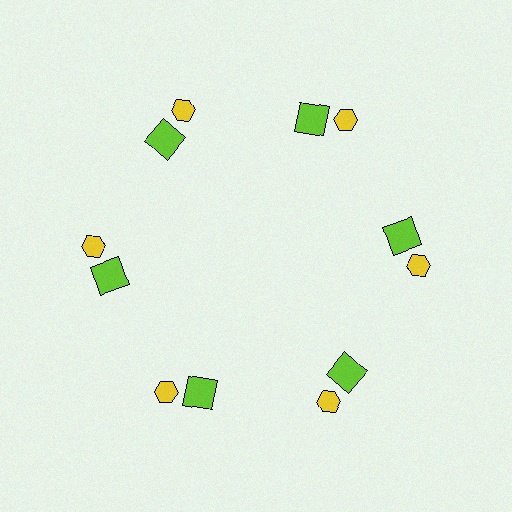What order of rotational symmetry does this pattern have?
This pattern has 6-fold rotational symmetry.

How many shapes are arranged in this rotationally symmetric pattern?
There are 12 shapes, arranged in 6 groups of 2.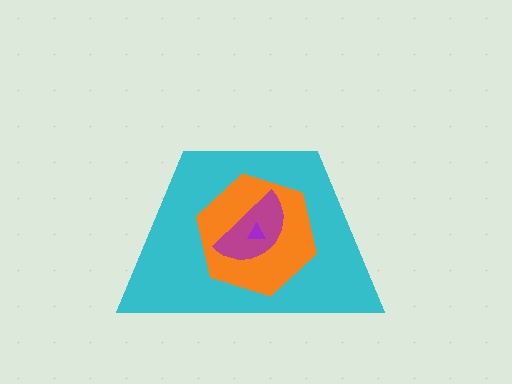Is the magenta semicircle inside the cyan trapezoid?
Yes.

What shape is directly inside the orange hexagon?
The magenta semicircle.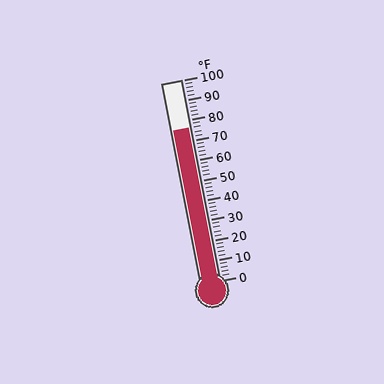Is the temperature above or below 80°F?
The temperature is below 80°F.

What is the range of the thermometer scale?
The thermometer scale ranges from 0°F to 100°F.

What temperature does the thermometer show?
The thermometer shows approximately 76°F.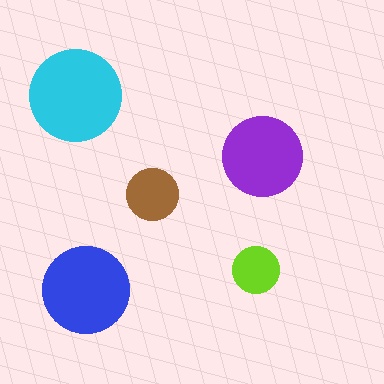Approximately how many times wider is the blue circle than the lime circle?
About 2 times wider.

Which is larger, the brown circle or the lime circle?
The brown one.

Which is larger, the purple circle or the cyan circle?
The cyan one.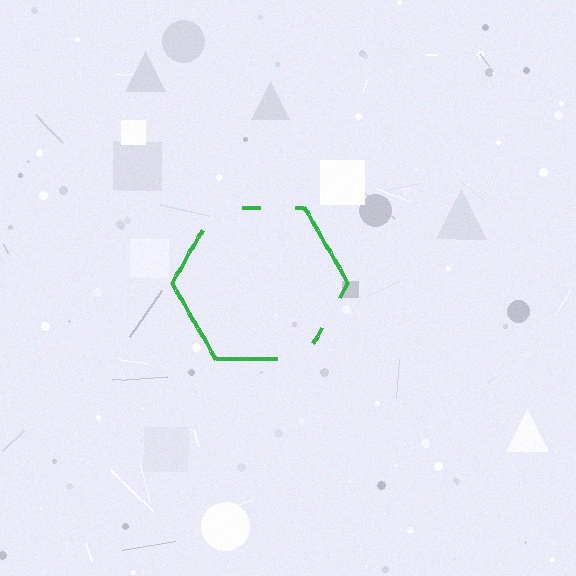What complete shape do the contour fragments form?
The contour fragments form a hexagon.